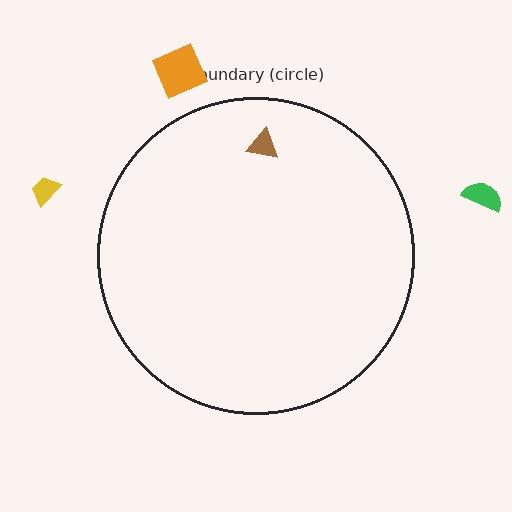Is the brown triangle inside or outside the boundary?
Inside.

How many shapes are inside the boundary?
1 inside, 3 outside.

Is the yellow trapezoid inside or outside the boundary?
Outside.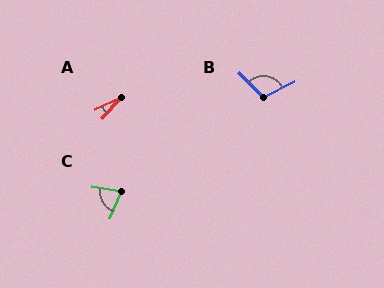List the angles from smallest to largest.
A (23°), C (76°), B (108°).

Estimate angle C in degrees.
Approximately 76 degrees.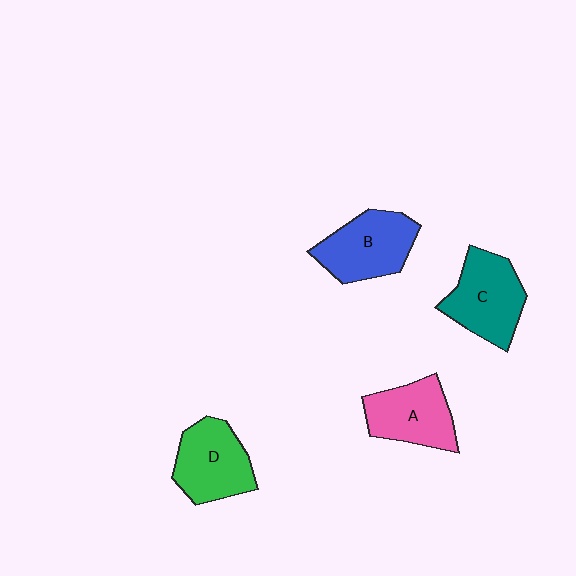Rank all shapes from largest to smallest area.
From largest to smallest: C (teal), B (blue), D (green), A (pink).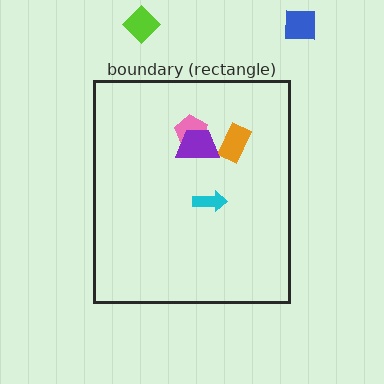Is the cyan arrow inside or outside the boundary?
Inside.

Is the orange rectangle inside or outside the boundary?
Inside.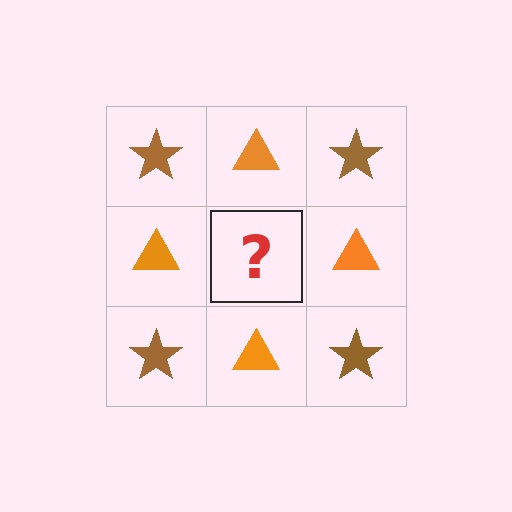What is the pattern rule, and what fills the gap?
The rule is that it alternates brown star and orange triangle in a checkerboard pattern. The gap should be filled with a brown star.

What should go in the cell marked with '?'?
The missing cell should contain a brown star.